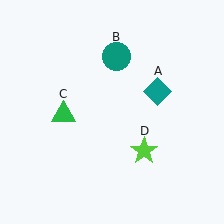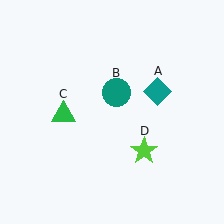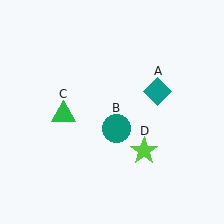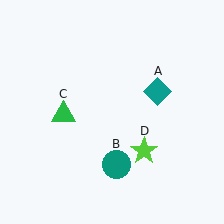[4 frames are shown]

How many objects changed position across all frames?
1 object changed position: teal circle (object B).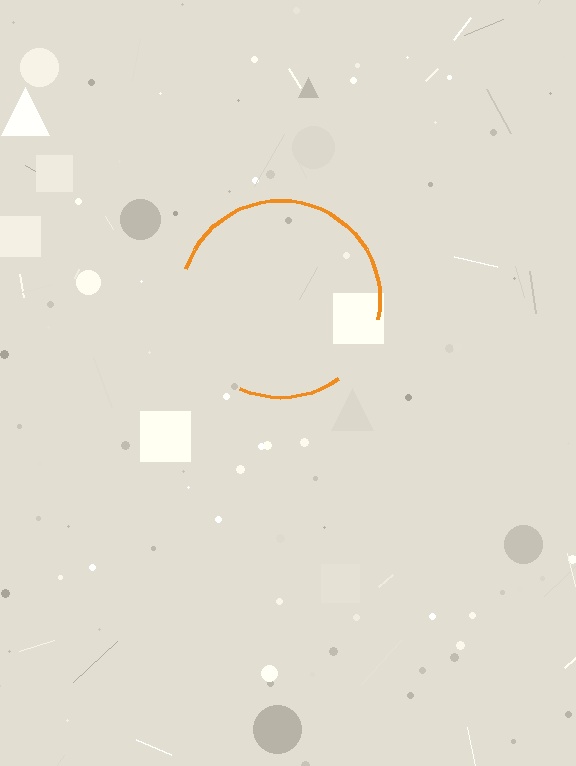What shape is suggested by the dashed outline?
The dashed outline suggests a circle.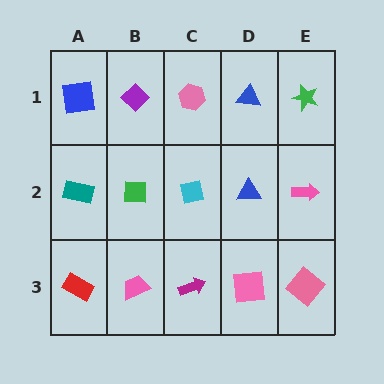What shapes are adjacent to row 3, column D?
A blue triangle (row 2, column D), a magenta arrow (row 3, column C), a pink diamond (row 3, column E).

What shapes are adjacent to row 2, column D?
A blue triangle (row 1, column D), a pink square (row 3, column D), a cyan square (row 2, column C), a pink arrow (row 2, column E).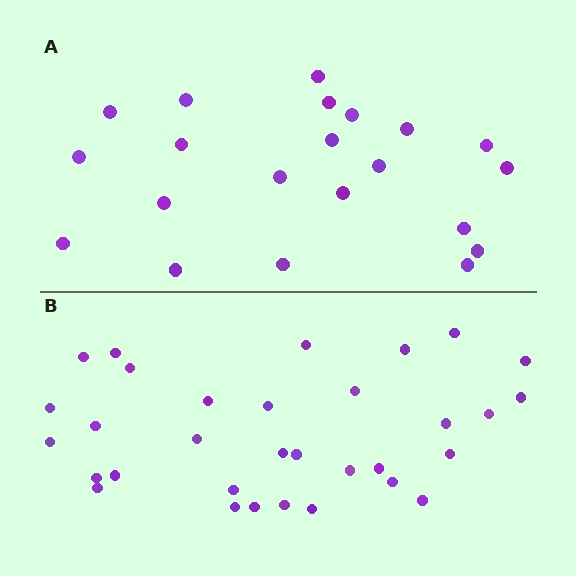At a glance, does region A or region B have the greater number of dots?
Region B (the bottom region) has more dots.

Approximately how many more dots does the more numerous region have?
Region B has roughly 12 or so more dots than region A.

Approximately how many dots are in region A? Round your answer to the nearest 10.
About 20 dots. (The exact count is 21, which rounds to 20.)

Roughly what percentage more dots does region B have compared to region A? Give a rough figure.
About 50% more.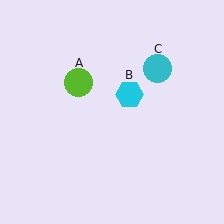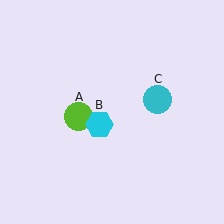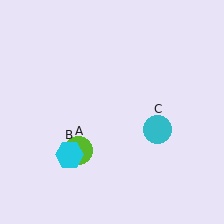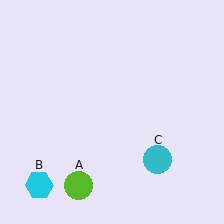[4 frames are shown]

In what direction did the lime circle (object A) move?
The lime circle (object A) moved down.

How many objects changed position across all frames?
3 objects changed position: lime circle (object A), cyan hexagon (object B), cyan circle (object C).